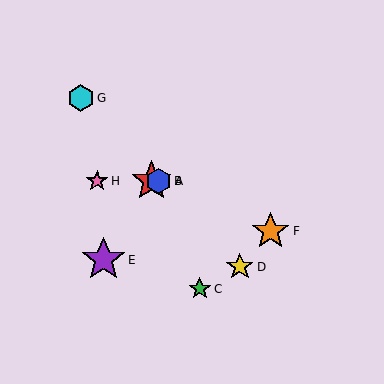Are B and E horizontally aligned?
No, B is at y≈181 and E is at y≈260.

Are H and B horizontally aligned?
Yes, both are at y≈181.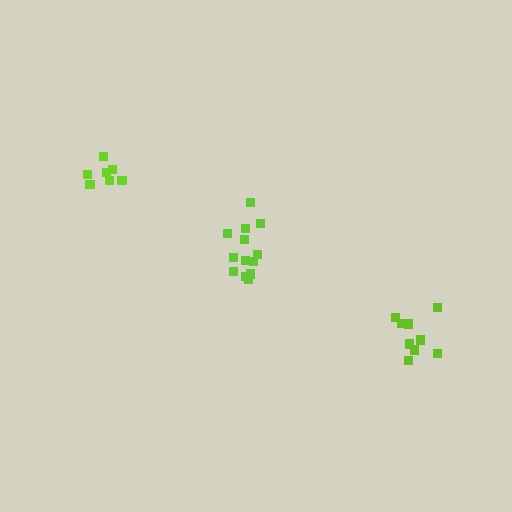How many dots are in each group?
Group 1: 13 dots, Group 2: 7 dots, Group 3: 9 dots (29 total).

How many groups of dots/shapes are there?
There are 3 groups.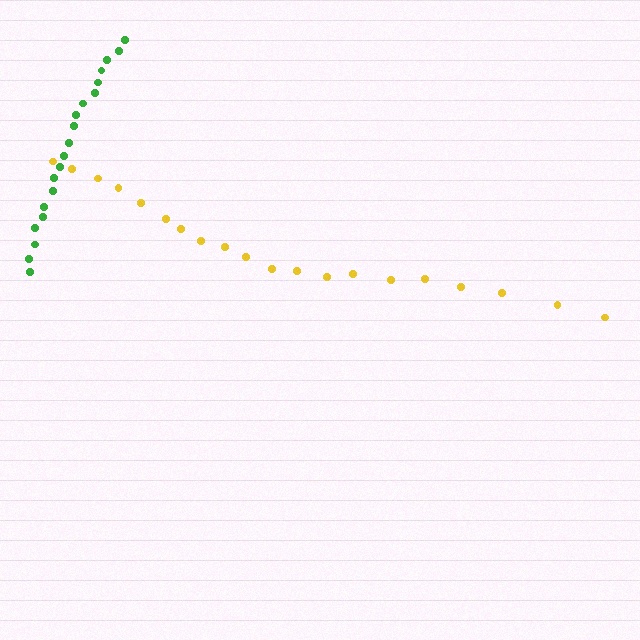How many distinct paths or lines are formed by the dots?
There are 2 distinct paths.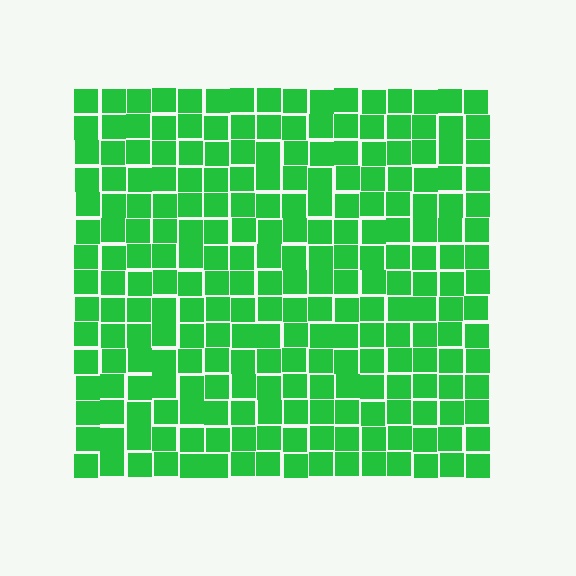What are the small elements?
The small elements are squares.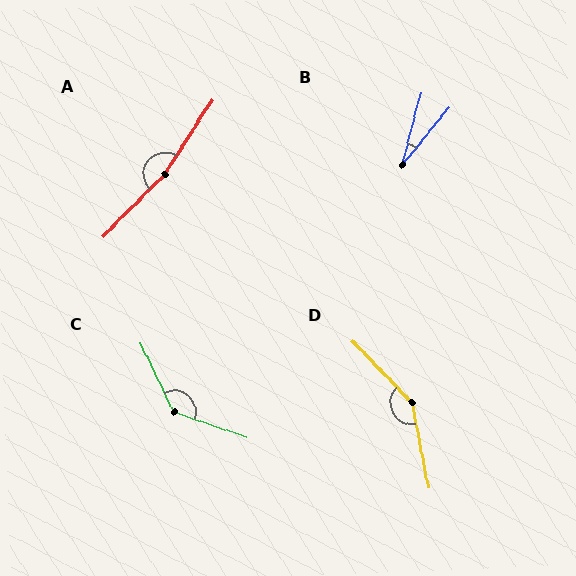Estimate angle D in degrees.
Approximately 147 degrees.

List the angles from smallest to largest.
B (24°), C (135°), D (147°), A (168°).